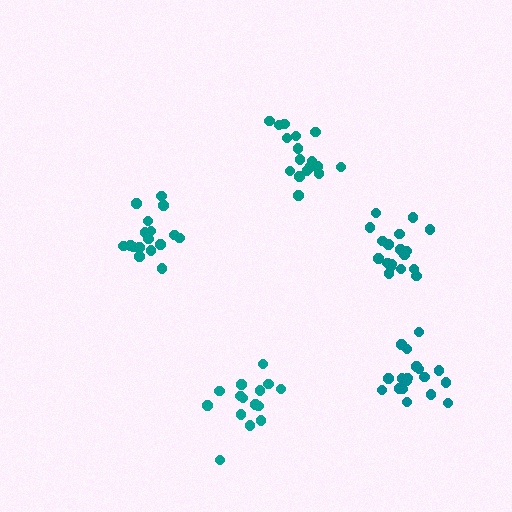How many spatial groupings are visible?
There are 5 spatial groupings.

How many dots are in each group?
Group 1: 18 dots, Group 2: 17 dots, Group 3: 17 dots, Group 4: 19 dots, Group 5: 15 dots (86 total).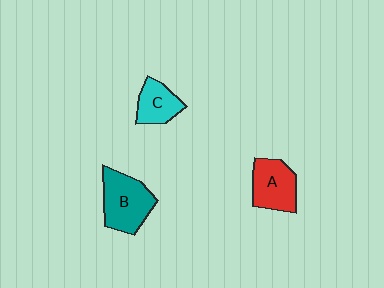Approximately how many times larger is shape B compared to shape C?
Approximately 1.6 times.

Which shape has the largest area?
Shape B (teal).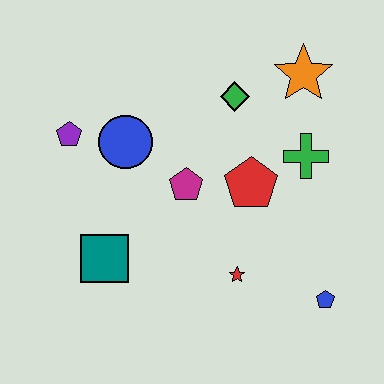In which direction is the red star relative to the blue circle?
The red star is below the blue circle.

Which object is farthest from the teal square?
The orange star is farthest from the teal square.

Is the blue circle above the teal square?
Yes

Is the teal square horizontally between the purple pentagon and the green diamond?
Yes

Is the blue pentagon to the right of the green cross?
Yes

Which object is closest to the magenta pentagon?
The red pentagon is closest to the magenta pentagon.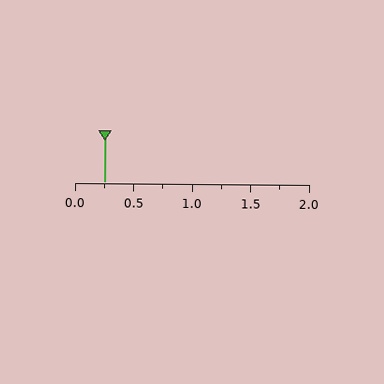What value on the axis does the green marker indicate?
The marker indicates approximately 0.25.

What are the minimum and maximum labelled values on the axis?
The axis runs from 0.0 to 2.0.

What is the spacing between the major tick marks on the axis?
The major ticks are spaced 0.5 apart.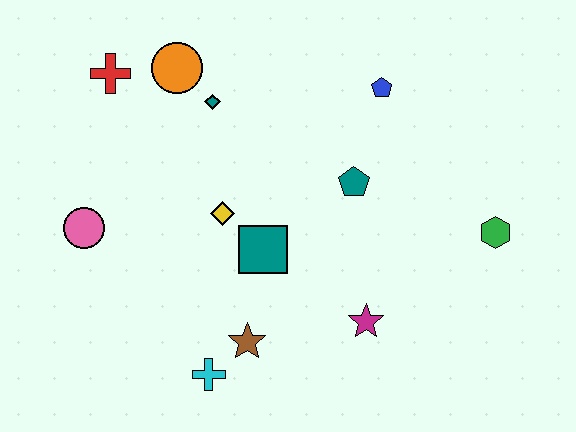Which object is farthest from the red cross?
The green hexagon is farthest from the red cross.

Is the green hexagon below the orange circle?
Yes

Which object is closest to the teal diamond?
The orange circle is closest to the teal diamond.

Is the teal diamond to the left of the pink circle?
No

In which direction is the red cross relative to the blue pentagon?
The red cross is to the left of the blue pentagon.